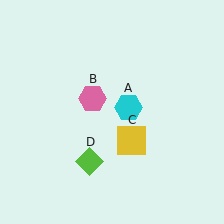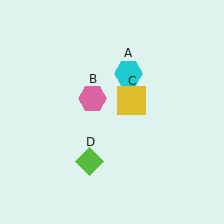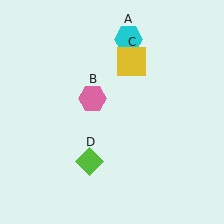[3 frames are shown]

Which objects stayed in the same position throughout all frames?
Pink hexagon (object B) and lime diamond (object D) remained stationary.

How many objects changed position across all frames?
2 objects changed position: cyan hexagon (object A), yellow square (object C).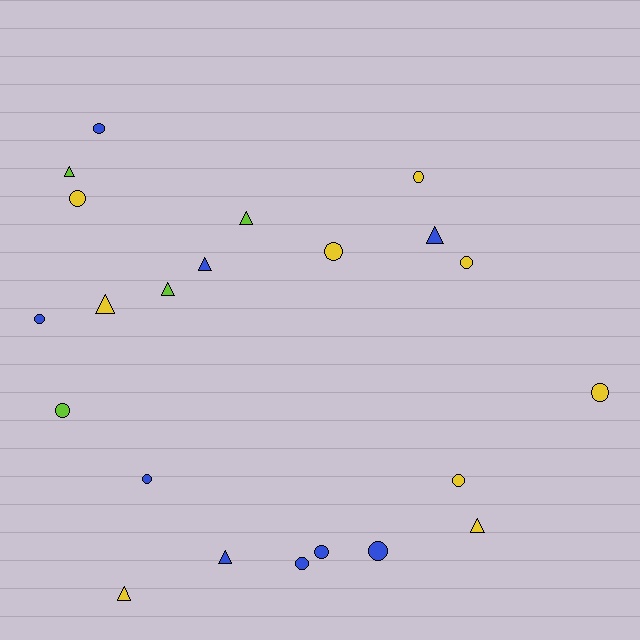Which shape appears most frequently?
Circle, with 13 objects.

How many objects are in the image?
There are 22 objects.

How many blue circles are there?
There are 6 blue circles.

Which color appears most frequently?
Yellow, with 9 objects.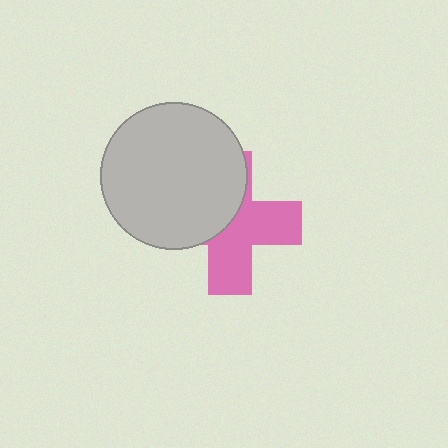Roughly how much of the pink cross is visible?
About half of it is visible (roughly 53%).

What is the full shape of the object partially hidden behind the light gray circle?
The partially hidden object is a pink cross.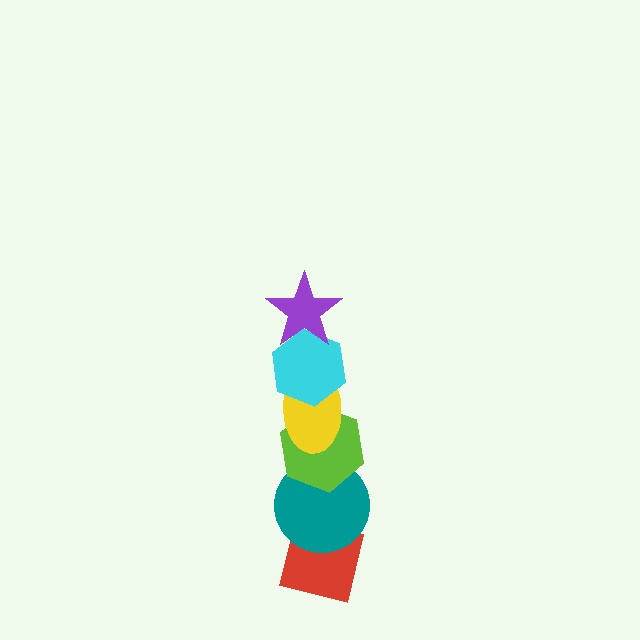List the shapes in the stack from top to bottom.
From top to bottom: the purple star, the cyan hexagon, the yellow ellipse, the lime hexagon, the teal circle, the red square.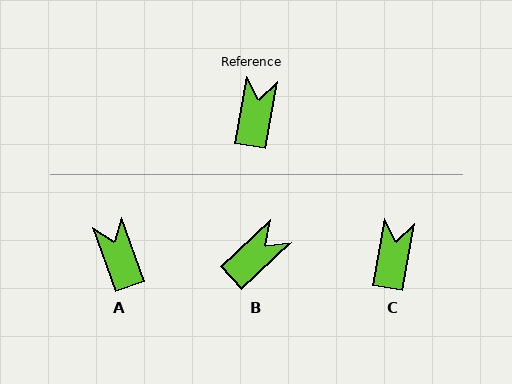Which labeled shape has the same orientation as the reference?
C.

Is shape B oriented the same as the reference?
No, it is off by about 37 degrees.